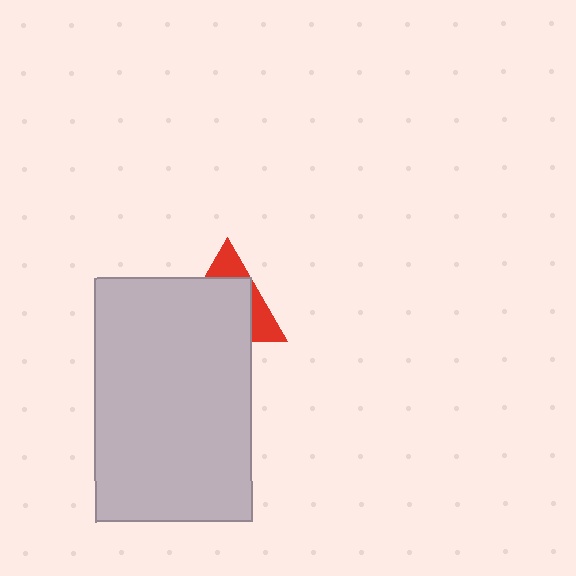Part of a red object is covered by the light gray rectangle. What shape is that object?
It is a triangle.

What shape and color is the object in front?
The object in front is a light gray rectangle.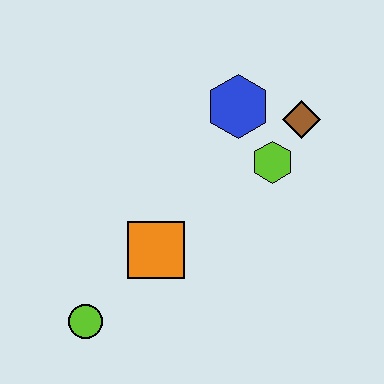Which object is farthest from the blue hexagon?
The lime circle is farthest from the blue hexagon.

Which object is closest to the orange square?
The lime circle is closest to the orange square.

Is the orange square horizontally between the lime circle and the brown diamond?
Yes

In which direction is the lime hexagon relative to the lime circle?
The lime hexagon is to the right of the lime circle.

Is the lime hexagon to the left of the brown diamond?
Yes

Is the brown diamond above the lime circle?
Yes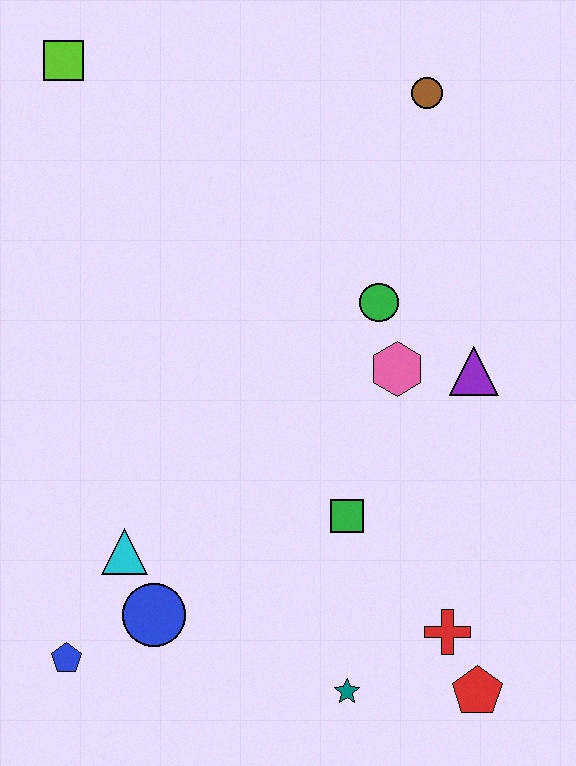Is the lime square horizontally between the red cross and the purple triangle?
No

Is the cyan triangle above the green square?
No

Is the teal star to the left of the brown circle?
Yes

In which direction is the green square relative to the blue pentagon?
The green square is to the right of the blue pentagon.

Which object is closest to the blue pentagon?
The blue circle is closest to the blue pentagon.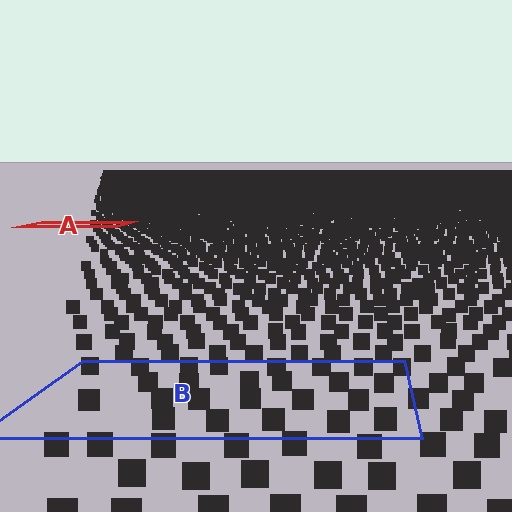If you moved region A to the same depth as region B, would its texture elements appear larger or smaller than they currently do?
They would appear larger. At a closer depth, the same texture elements are projected at a bigger on-screen size.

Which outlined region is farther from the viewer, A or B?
Region A is farther from the viewer — the texture elements inside it appear smaller and more densely packed.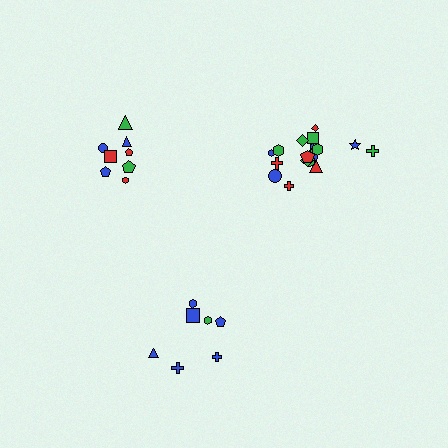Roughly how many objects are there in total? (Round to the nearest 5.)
Roughly 35 objects in total.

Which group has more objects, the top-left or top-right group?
The top-right group.